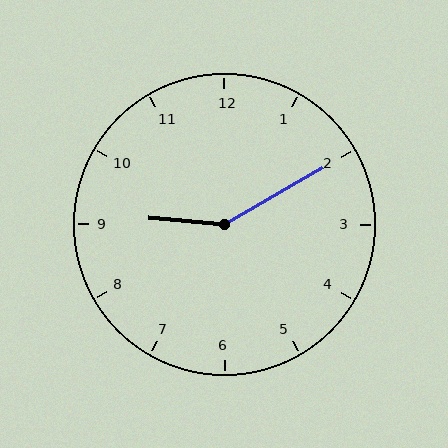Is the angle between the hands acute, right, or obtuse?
It is obtuse.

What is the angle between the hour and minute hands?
Approximately 145 degrees.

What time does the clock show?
9:10.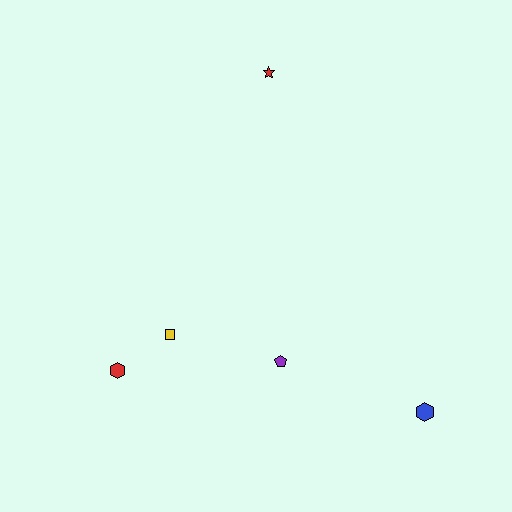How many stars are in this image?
There is 1 star.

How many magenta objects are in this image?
There are no magenta objects.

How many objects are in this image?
There are 5 objects.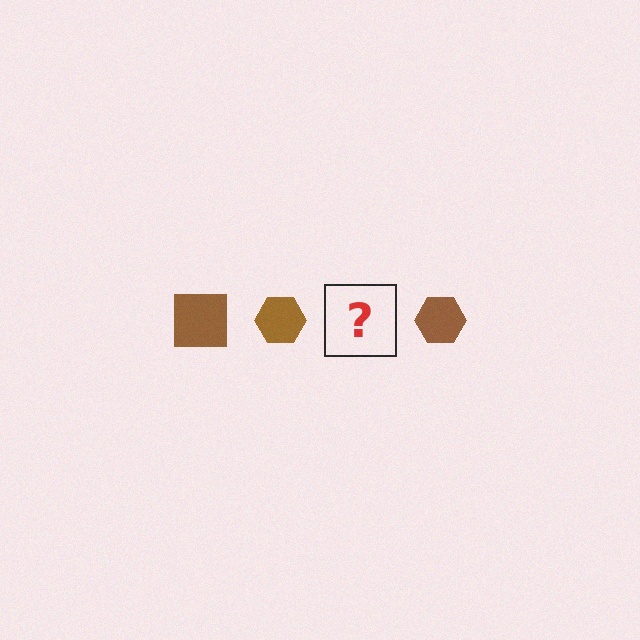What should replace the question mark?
The question mark should be replaced with a brown square.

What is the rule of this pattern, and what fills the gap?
The rule is that the pattern cycles through square, hexagon shapes in brown. The gap should be filled with a brown square.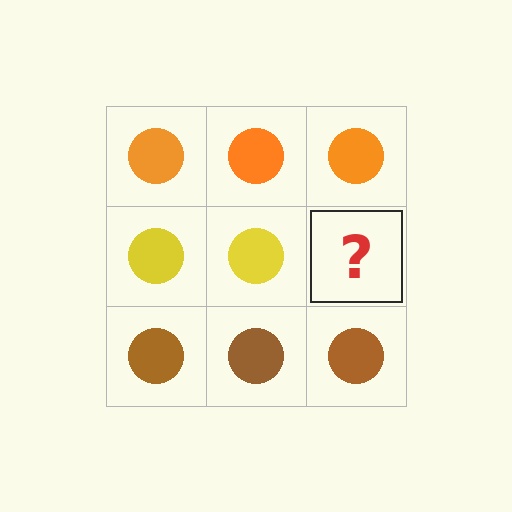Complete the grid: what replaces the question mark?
The question mark should be replaced with a yellow circle.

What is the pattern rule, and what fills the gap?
The rule is that each row has a consistent color. The gap should be filled with a yellow circle.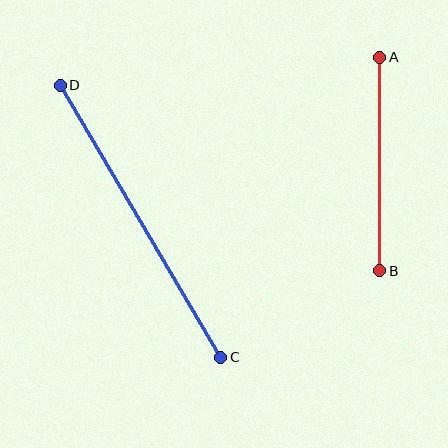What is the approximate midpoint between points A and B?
The midpoint is at approximately (380, 164) pixels.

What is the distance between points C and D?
The distance is approximately 316 pixels.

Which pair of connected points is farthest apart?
Points C and D are farthest apart.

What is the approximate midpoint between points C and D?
The midpoint is at approximately (141, 221) pixels.